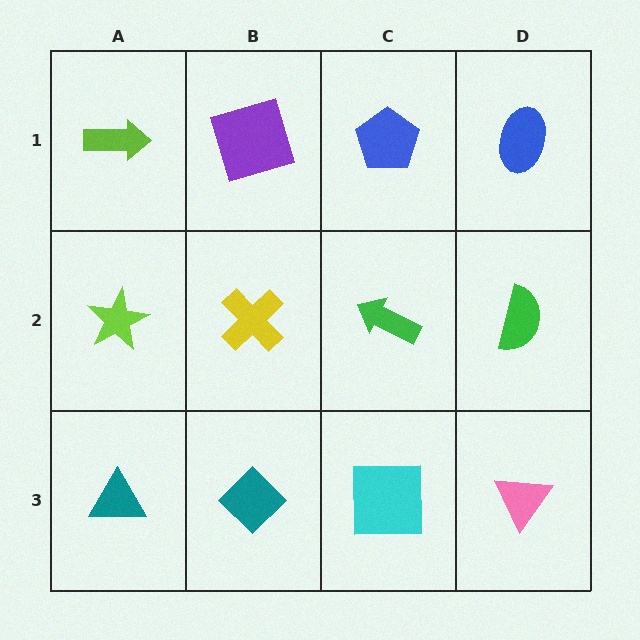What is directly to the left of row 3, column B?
A teal triangle.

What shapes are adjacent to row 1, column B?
A yellow cross (row 2, column B), a lime arrow (row 1, column A), a blue pentagon (row 1, column C).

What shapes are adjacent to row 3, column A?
A lime star (row 2, column A), a teal diamond (row 3, column B).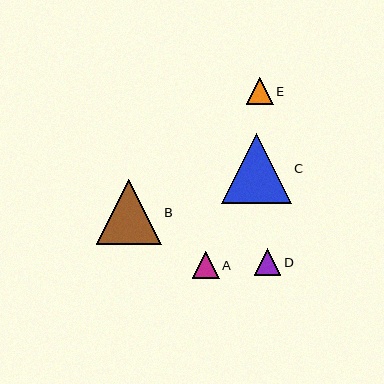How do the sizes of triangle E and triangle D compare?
Triangle E and triangle D are approximately the same size.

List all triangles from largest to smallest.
From largest to smallest: C, B, A, E, D.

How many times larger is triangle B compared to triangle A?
Triangle B is approximately 2.4 times the size of triangle A.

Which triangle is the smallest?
Triangle D is the smallest with a size of approximately 27 pixels.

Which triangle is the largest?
Triangle C is the largest with a size of approximately 70 pixels.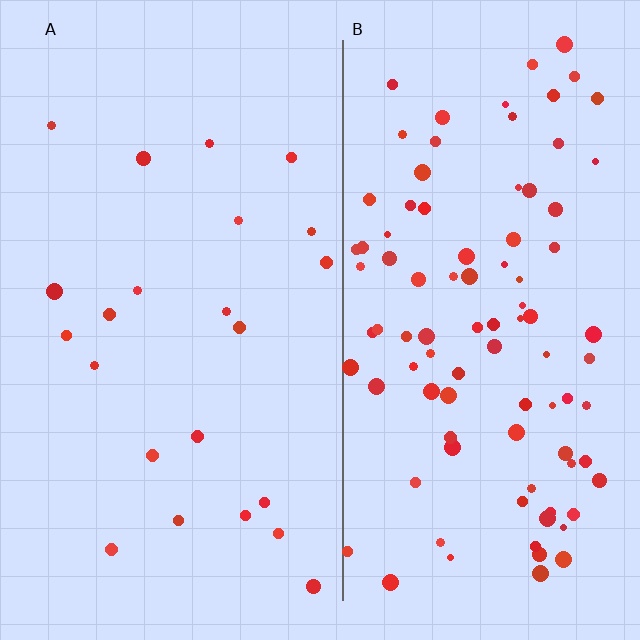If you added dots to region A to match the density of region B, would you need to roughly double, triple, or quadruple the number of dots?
Approximately quadruple.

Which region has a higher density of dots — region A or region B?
B (the right).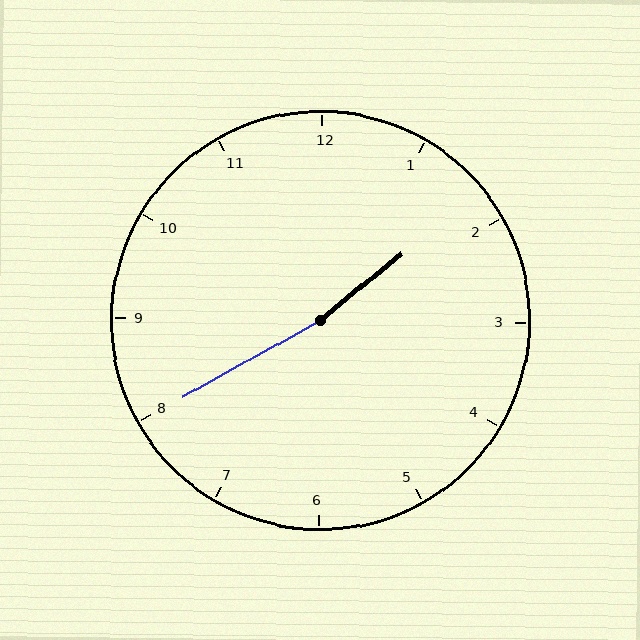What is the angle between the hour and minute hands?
Approximately 170 degrees.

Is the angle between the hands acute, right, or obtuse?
It is obtuse.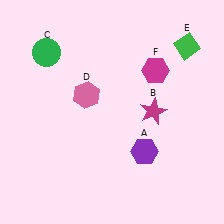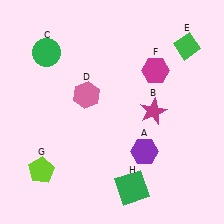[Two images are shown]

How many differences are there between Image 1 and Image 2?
There are 2 differences between the two images.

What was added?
A lime pentagon (G), a green square (H) were added in Image 2.